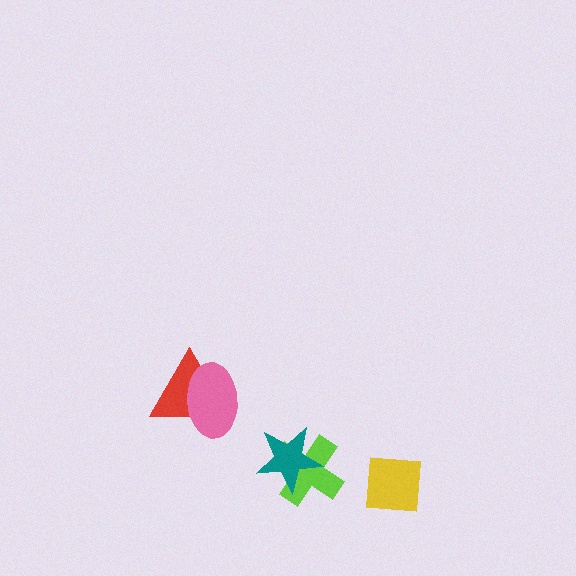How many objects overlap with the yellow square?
0 objects overlap with the yellow square.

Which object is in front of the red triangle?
The pink ellipse is in front of the red triangle.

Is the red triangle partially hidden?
Yes, it is partially covered by another shape.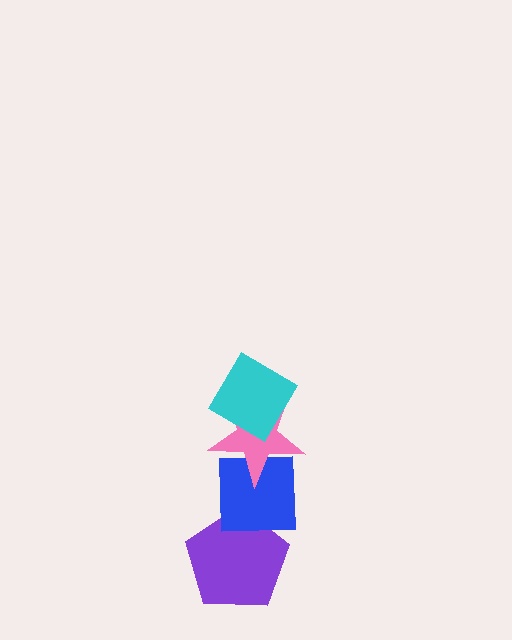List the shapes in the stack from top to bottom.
From top to bottom: the cyan diamond, the pink star, the blue square, the purple pentagon.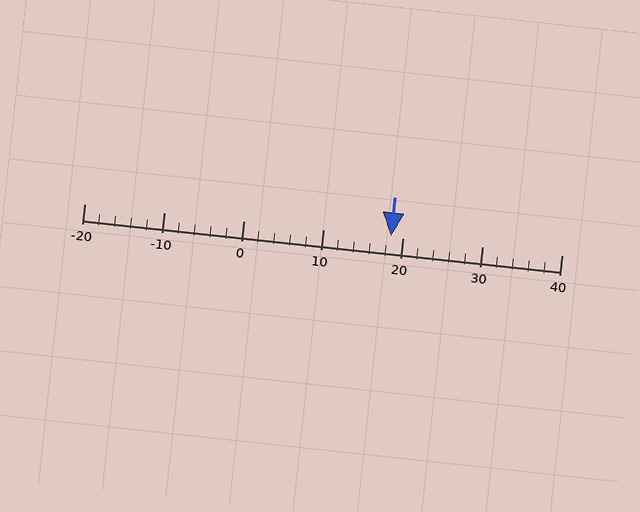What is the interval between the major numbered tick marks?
The major tick marks are spaced 10 units apart.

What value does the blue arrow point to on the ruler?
The blue arrow points to approximately 18.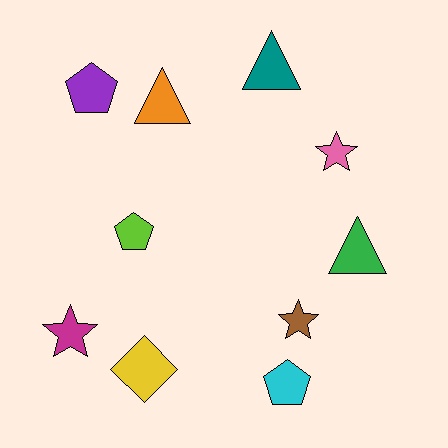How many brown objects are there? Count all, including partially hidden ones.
There is 1 brown object.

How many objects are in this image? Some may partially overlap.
There are 10 objects.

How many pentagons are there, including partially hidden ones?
There are 3 pentagons.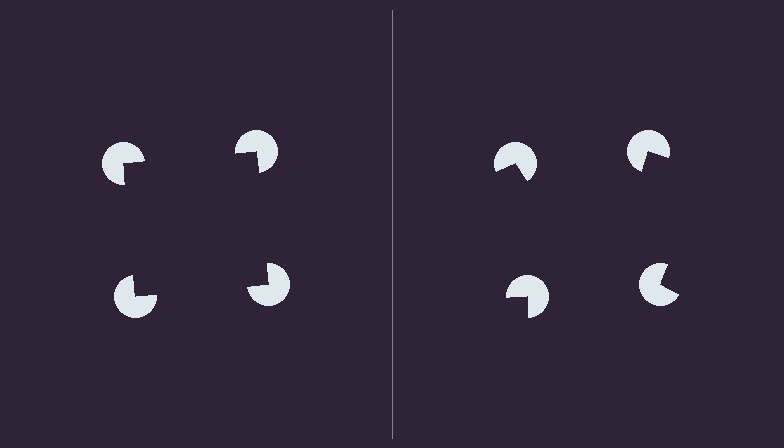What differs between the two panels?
The pac-man discs are positioned identically on both sides; only the wedge orientations differ. On the left they align to a square; on the right they are misaligned.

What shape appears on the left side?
An illusory square.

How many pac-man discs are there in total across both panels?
8 — 4 on each side.